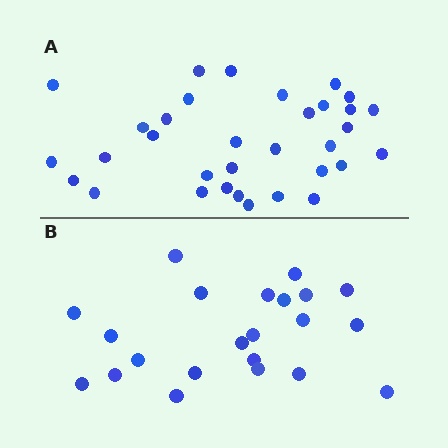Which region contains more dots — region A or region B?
Region A (the top region) has more dots.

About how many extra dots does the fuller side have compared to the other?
Region A has roughly 12 or so more dots than region B.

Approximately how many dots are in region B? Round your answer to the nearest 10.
About 20 dots. (The exact count is 22, which rounds to 20.)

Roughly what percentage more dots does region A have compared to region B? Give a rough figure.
About 50% more.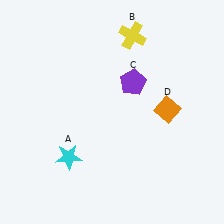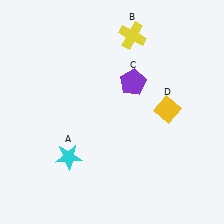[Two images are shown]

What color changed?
The diamond (D) changed from orange in Image 1 to yellow in Image 2.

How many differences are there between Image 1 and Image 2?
There is 1 difference between the two images.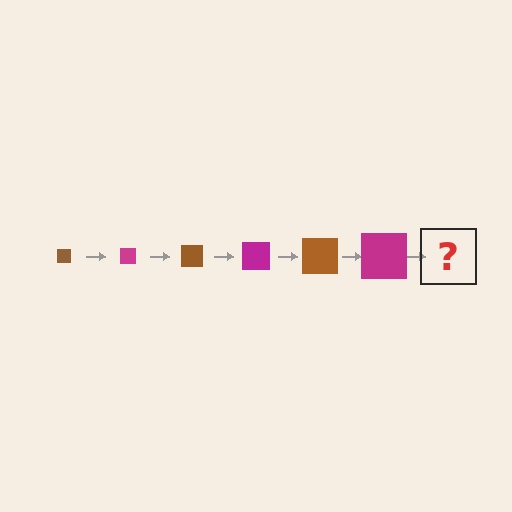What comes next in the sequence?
The next element should be a brown square, larger than the previous one.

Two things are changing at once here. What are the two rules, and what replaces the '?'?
The two rules are that the square grows larger each step and the color cycles through brown and magenta. The '?' should be a brown square, larger than the previous one.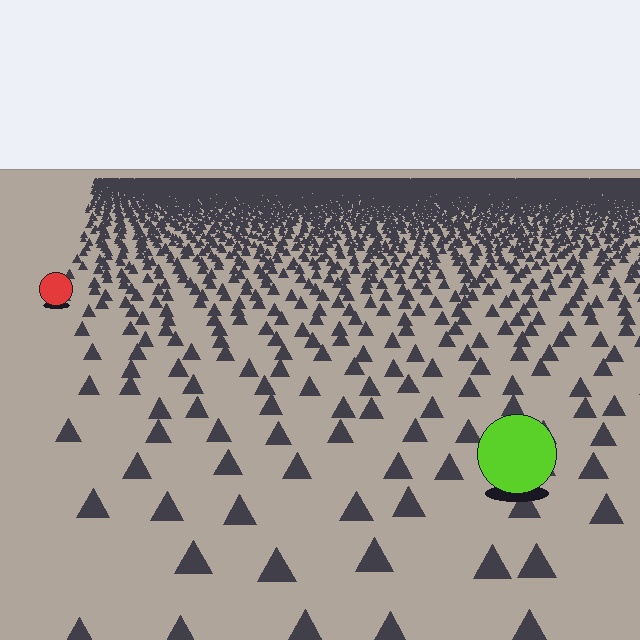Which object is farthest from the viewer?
The red circle is farthest from the viewer. It appears smaller and the ground texture around it is denser.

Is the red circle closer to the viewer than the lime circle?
No. The lime circle is closer — you can tell from the texture gradient: the ground texture is coarser near it.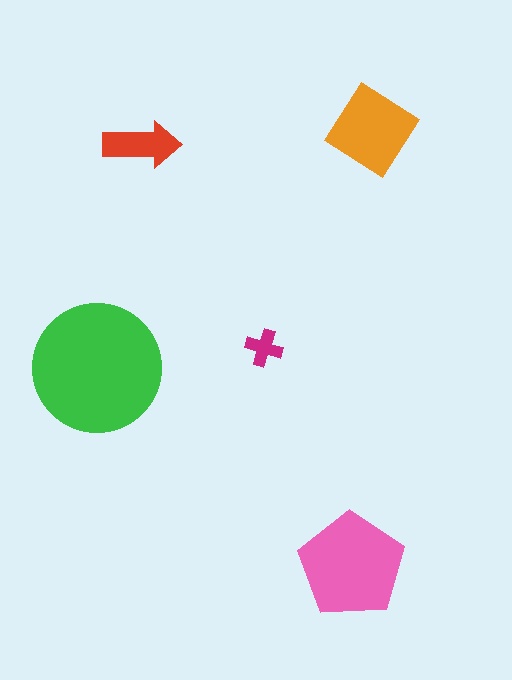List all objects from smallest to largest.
The magenta cross, the red arrow, the orange diamond, the pink pentagon, the green circle.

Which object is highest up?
The orange diamond is topmost.